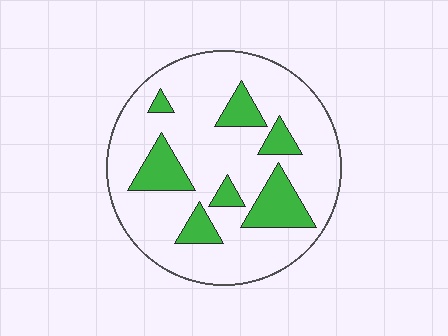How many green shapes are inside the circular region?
7.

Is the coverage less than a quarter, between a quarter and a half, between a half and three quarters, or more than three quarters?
Less than a quarter.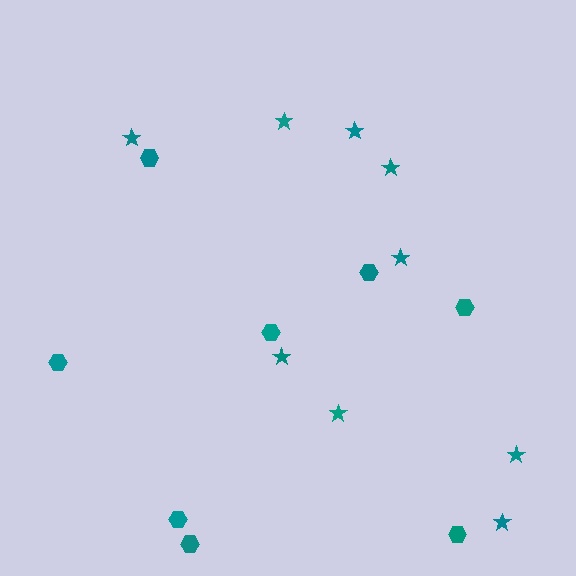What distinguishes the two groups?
There are 2 groups: one group of hexagons (8) and one group of stars (9).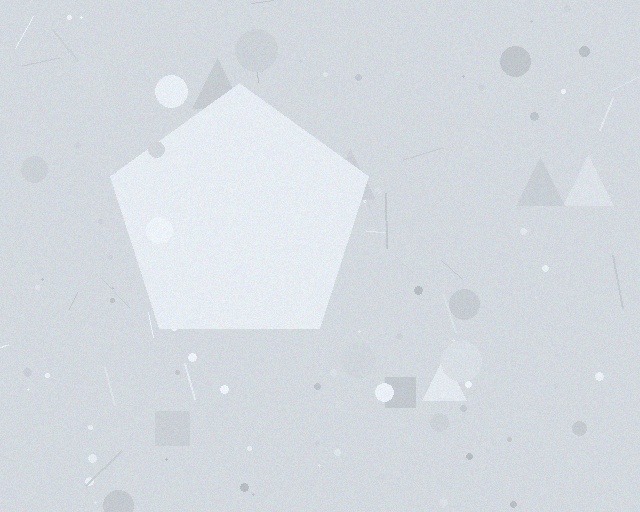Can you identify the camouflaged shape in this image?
The camouflaged shape is a pentagon.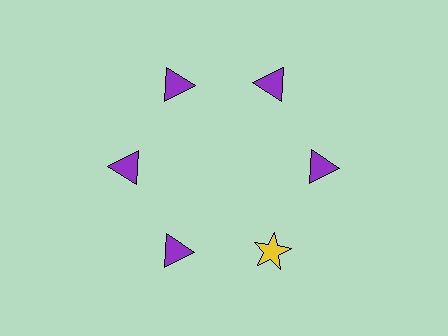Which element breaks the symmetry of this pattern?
The yellow star at roughly the 5 o'clock position breaks the symmetry. All other shapes are purple triangles.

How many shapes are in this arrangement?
There are 6 shapes arranged in a ring pattern.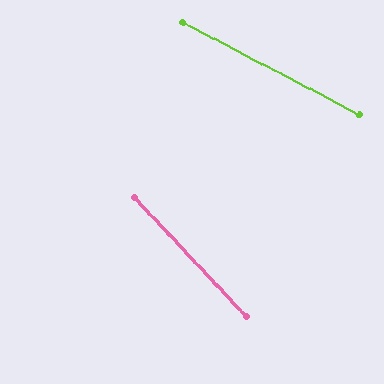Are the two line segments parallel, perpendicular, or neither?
Neither parallel nor perpendicular — they differ by about 19°.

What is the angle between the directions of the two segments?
Approximately 19 degrees.